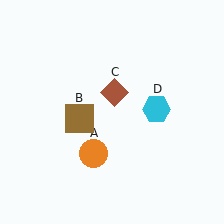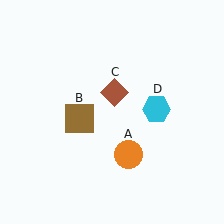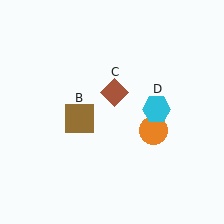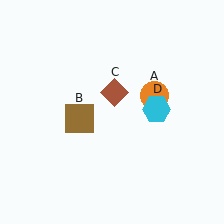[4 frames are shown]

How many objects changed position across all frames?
1 object changed position: orange circle (object A).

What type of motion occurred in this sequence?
The orange circle (object A) rotated counterclockwise around the center of the scene.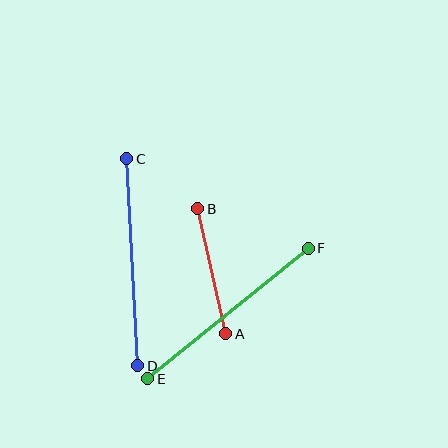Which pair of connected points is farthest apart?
Points C and D are farthest apart.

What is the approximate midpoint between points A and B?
The midpoint is at approximately (212, 271) pixels.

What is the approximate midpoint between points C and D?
The midpoint is at approximately (132, 262) pixels.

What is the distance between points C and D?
The distance is approximately 207 pixels.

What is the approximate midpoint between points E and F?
The midpoint is at approximately (228, 314) pixels.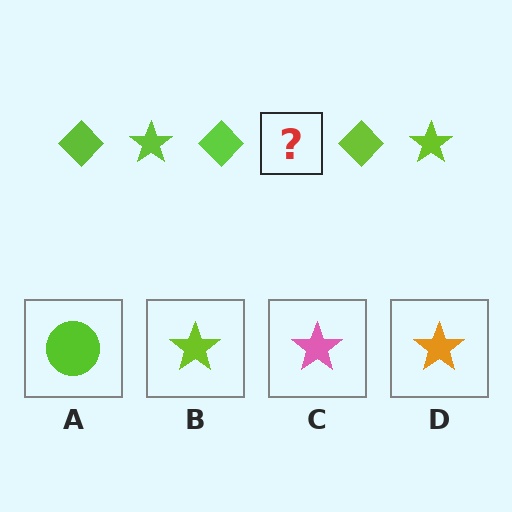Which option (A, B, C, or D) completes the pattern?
B.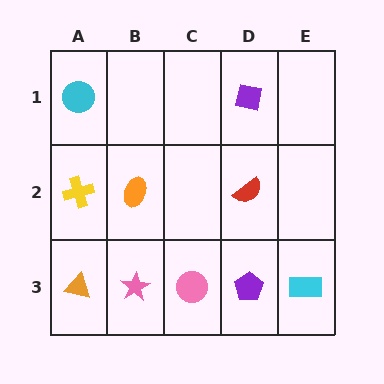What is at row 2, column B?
An orange ellipse.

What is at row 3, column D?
A purple pentagon.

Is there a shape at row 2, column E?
No, that cell is empty.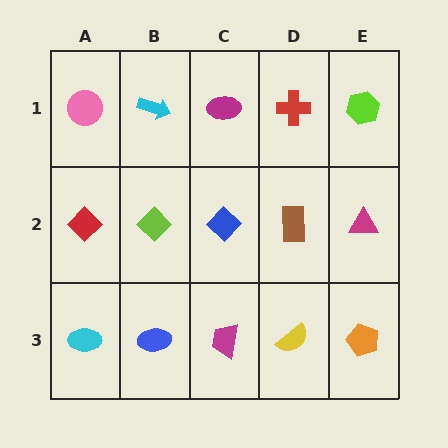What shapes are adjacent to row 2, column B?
A cyan arrow (row 1, column B), a blue ellipse (row 3, column B), a red diamond (row 2, column A), a blue diamond (row 2, column C).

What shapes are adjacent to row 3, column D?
A brown rectangle (row 2, column D), a magenta trapezoid (row 3, column C), an orange pentagon (row 3, column E).